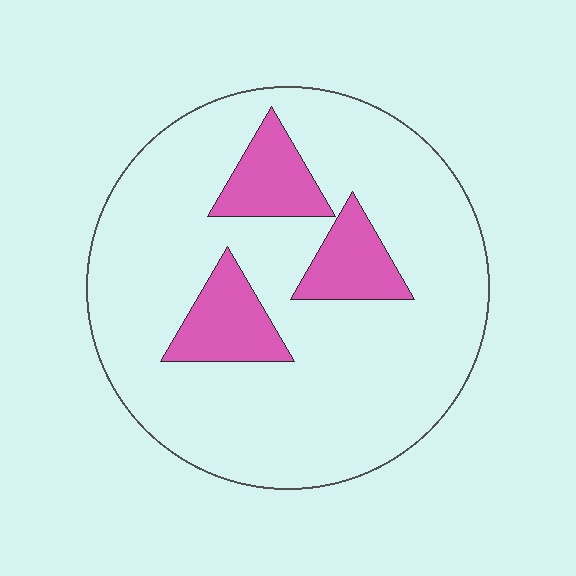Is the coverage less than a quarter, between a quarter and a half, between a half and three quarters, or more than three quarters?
Less than a quarter.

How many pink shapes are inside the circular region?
3.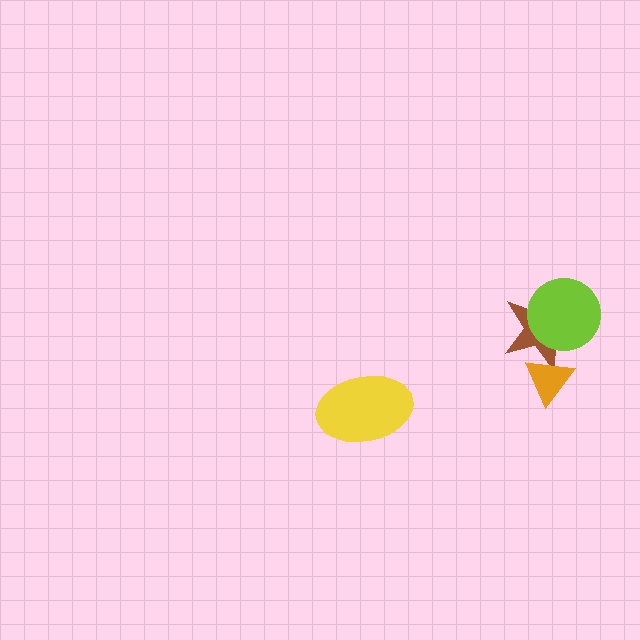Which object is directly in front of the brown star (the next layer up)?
The orange triangle is directly in front of the brown star.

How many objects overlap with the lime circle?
1 object overlaps with the lime circle.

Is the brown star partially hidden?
Yes, it is partially covered by another shape.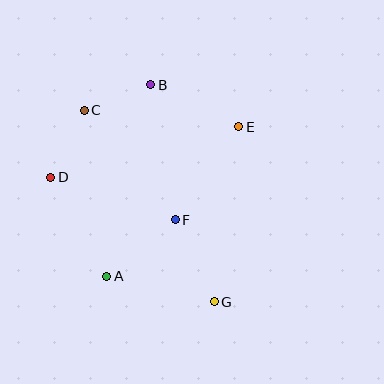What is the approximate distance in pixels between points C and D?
The distance between C and D is approximately 75 pixels.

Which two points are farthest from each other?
Points C and G are farthest from each other.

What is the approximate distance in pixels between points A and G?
The distance between A and G is approximately 110 pixels.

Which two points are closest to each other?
Points B and C are closest to each other.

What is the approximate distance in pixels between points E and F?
The distance between E and F is approximately 113 pixels.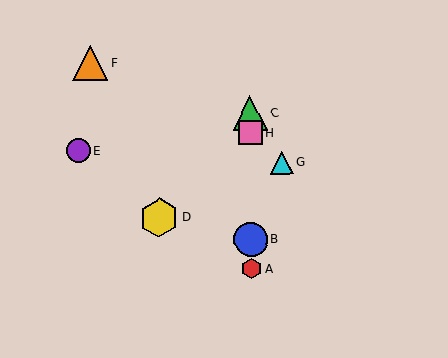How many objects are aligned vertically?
4 objects (A, B, C, H) are aligned vertically.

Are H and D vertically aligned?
No, H is at x≈250 and D is at x≈159.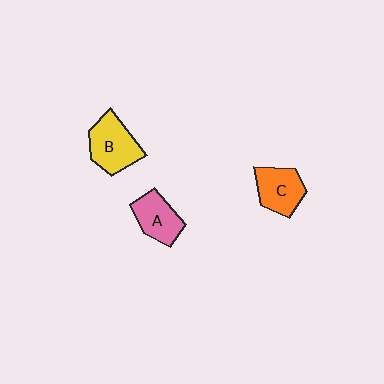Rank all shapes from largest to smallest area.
From largest to smallest: B (yellow), C (orange), A (pink).